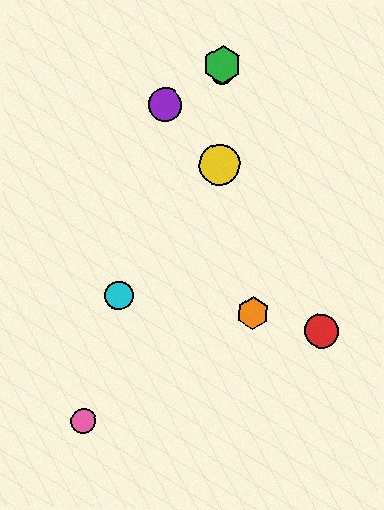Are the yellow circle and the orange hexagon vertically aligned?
No, the yellow circle is at x≈220 and the orange hexagon is at x≈253.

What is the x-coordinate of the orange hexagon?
The orange hexagon is at x≈253.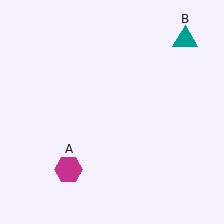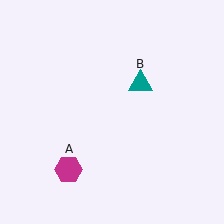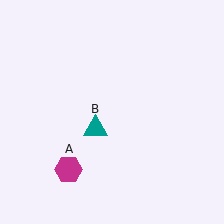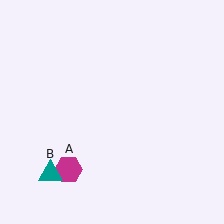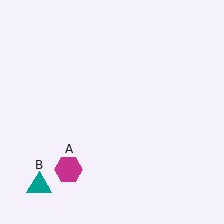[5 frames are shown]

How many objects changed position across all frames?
1 object changed position: teal triangle (object B).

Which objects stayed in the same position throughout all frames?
Magenta hexagon (object A) remained stationary.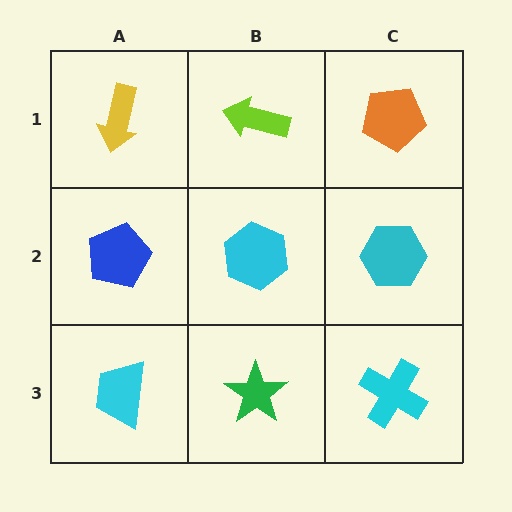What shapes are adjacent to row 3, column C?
A cyan hexagon (row 2, column C), a green star (row 3, column B).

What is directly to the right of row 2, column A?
A cyan hexagon.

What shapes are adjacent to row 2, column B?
A lime arrow (row 1, column B), a green star (row 3, column B), a blue pentagon (row 2, column A), a cyan hexagon (row 2, column C).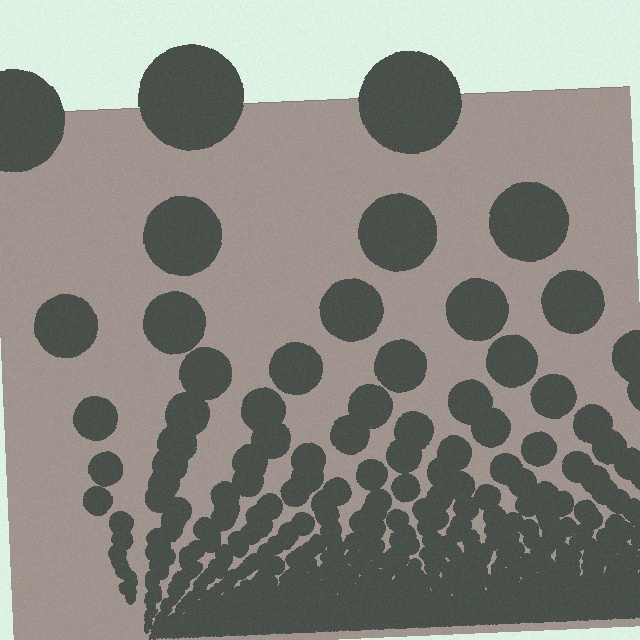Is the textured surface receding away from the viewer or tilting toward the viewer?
The surface appears to tilt toward the viewer. Texture elements get larger and sparser toward the top.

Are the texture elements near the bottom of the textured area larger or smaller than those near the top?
Smaller. The gradient is inverted — elements near the bottom are smaller and denser.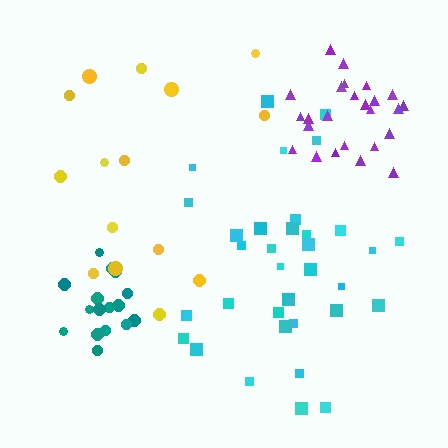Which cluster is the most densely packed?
Teal.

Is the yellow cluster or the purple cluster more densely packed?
Purple.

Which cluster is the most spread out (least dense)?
Yellow.